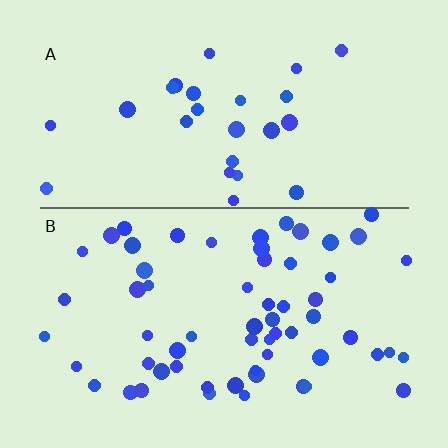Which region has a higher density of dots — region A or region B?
B (the bottom).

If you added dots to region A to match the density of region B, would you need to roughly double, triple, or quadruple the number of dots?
Approximately double.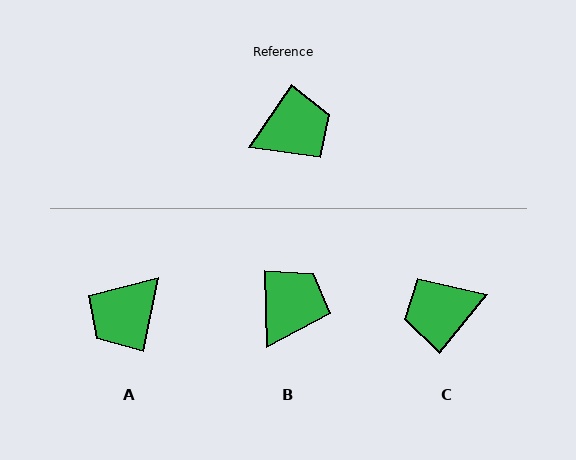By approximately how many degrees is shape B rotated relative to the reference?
Approximately 35 degrees counter-clockwise.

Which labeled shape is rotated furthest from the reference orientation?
C, about 174 degrees away.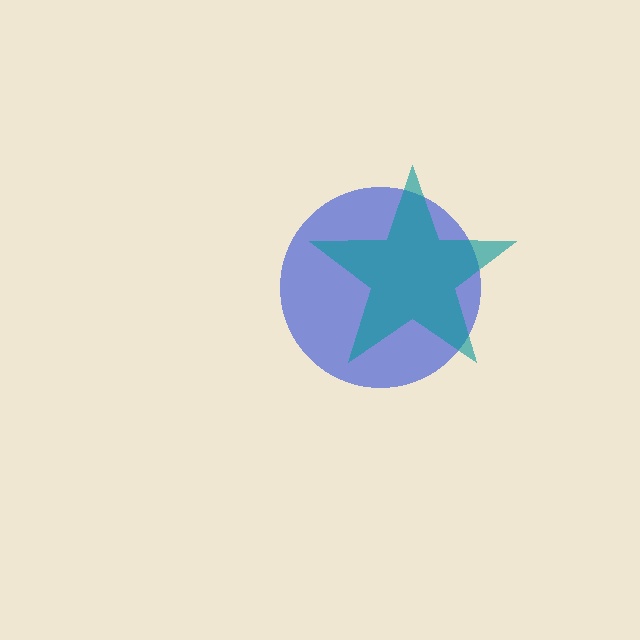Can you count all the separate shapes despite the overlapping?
Yes, there are 2 separate shapes.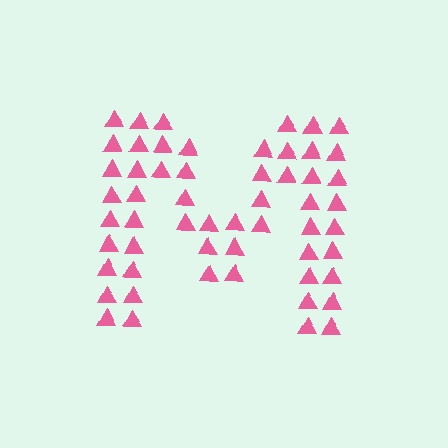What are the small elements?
The small elements are triangles.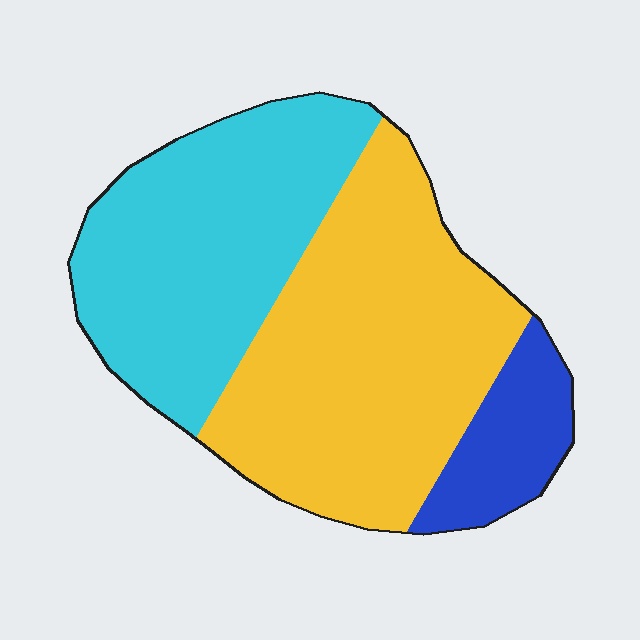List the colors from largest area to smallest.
From largest to smallest: yellow, cyan, blue.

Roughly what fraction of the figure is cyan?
Cyan takes up about two fifths (2/5) of the figure.